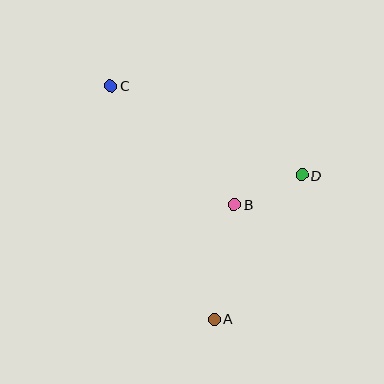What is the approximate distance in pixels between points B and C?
The distance between B and C is approximately 172 pixels.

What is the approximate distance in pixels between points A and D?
The distance between A and D is approximately 168 pixels.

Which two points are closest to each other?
Points B and D are closest to each other.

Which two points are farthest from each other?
Points A and C are farthest from each other.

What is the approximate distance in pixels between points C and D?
The distance between C and D is approximately 211 pixels.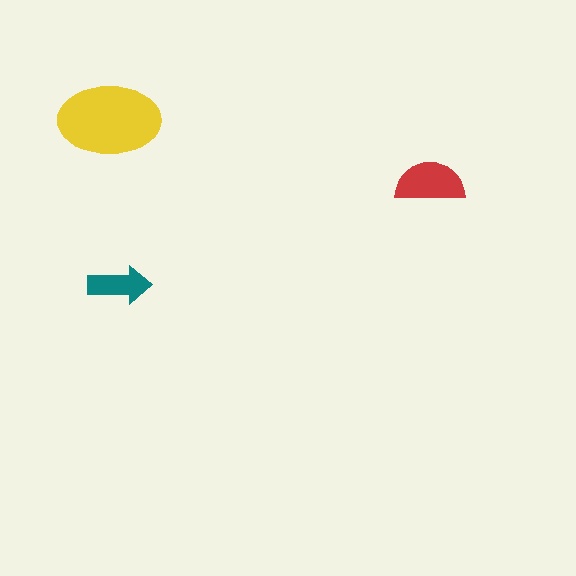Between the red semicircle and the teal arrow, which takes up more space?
The red semicircle.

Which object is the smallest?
The teal arrow.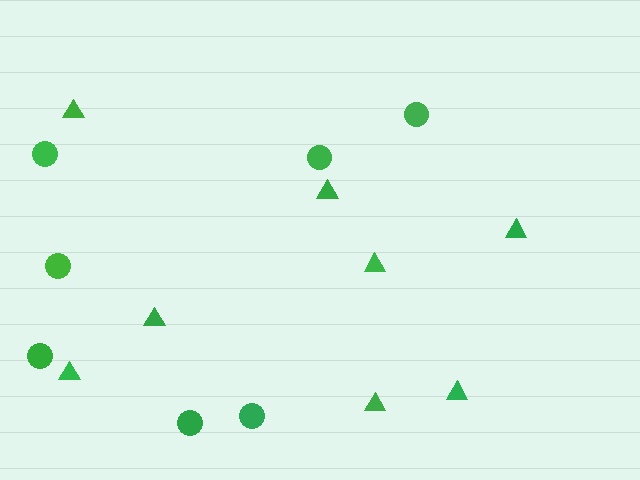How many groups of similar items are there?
There are 2 groups: one group of circles (7) and one group of triangles (8).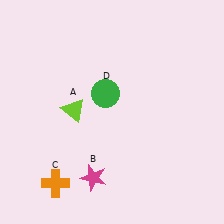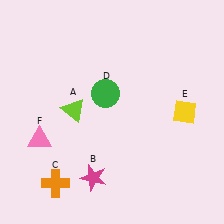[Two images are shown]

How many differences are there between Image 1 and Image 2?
There are 2 differences between the two images.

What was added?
A yellow diamond (E), a pink triangle (F) were added in Image 2.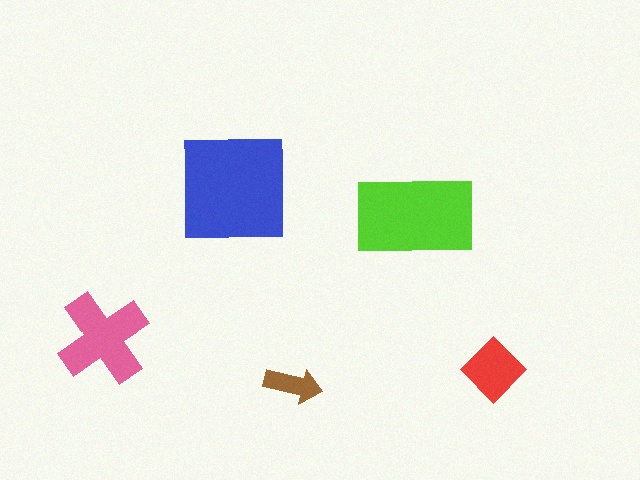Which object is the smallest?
The brown arrow.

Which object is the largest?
The blue square.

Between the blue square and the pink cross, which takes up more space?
The blue square.